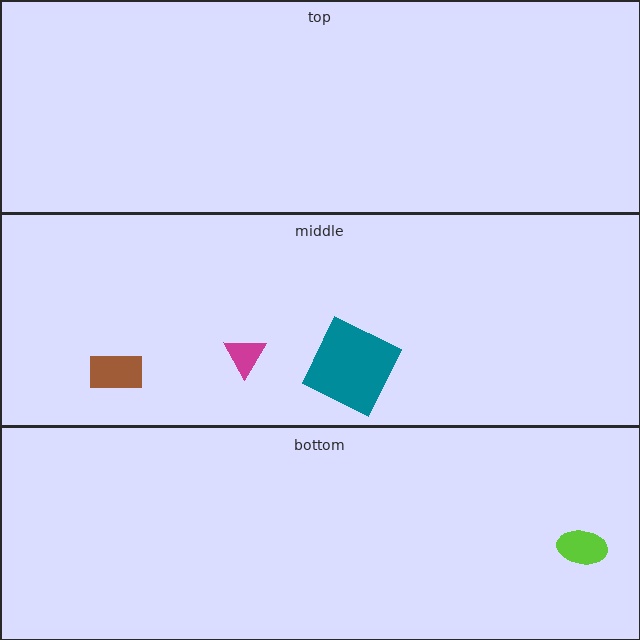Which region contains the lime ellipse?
The bottom region.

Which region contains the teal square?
The middle region.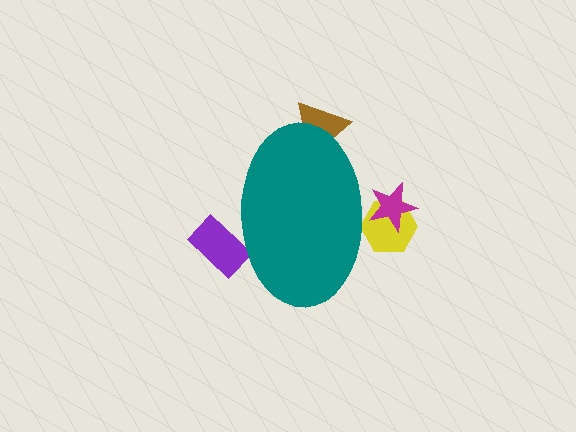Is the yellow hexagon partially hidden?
Yes, the yellow hexagon is partially hidden behind the teal ellipse.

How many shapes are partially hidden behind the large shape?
4 shapes are partially hidden.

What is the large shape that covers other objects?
A teal ellipse.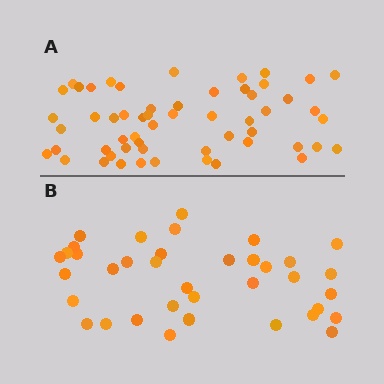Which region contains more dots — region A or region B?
Region A (the top region) has more dots.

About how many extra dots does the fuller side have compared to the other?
Region A has approximately 20 more dots than region B.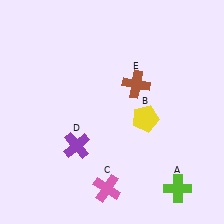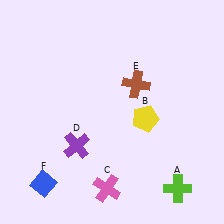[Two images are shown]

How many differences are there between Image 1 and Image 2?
There is 1 difference between the two images.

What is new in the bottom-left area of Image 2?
A blue diamond (F) was added in the bottom-left area of Image 2.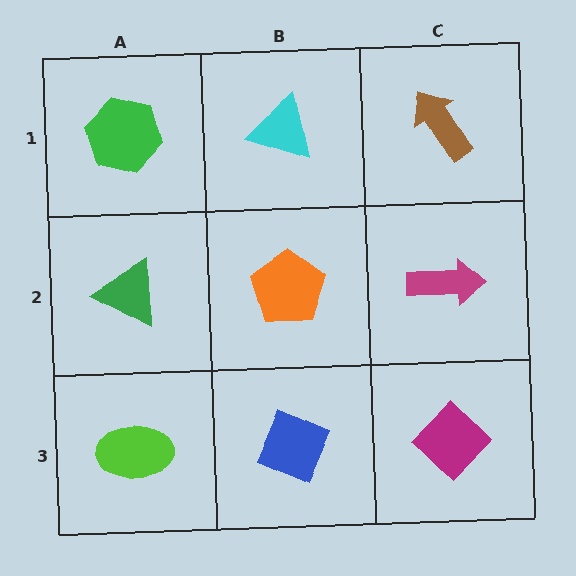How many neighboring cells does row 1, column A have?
2.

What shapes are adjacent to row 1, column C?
A magenta arrow (row 2, column C), a cyan triangle (row 1, column B).